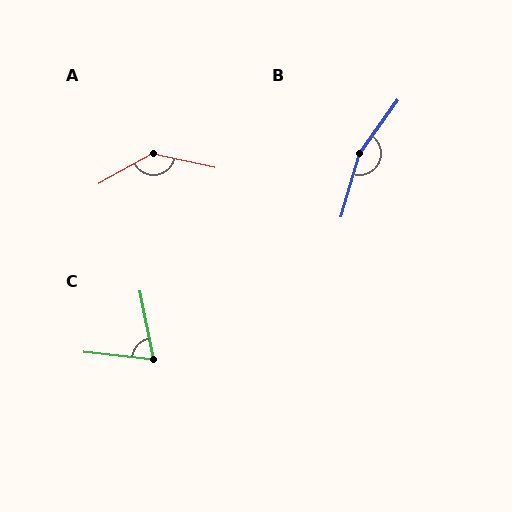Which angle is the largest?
B, at approximately 160 degrees.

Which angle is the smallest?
C, at approximately 72 degrees.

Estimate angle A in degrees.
Approximately 139 degrees.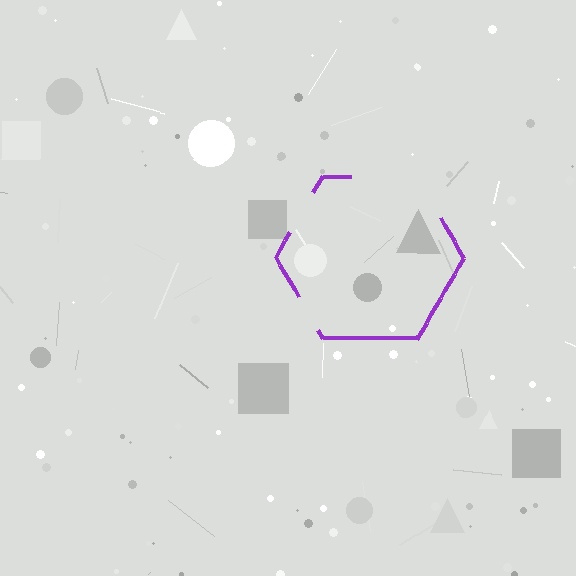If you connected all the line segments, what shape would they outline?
They would outline a hexagon.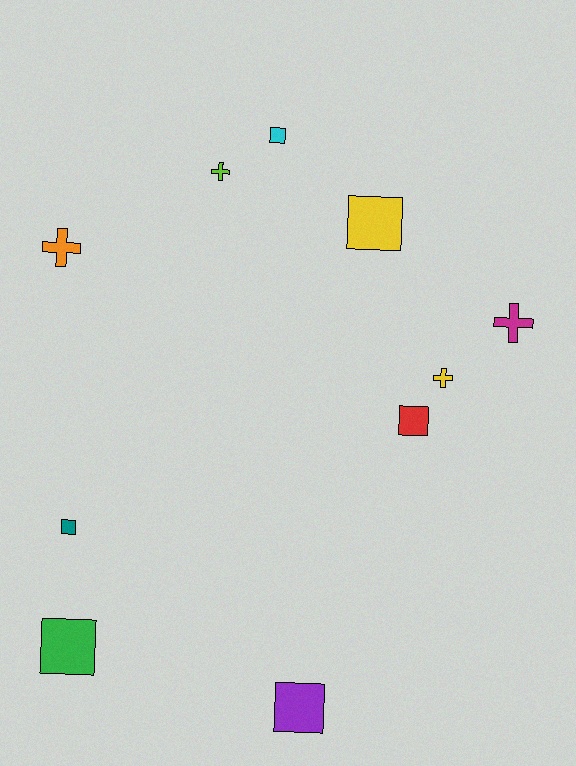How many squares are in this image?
There are 6 squares.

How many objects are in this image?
There are 10 objects.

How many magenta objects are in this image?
There is 1 magenta object.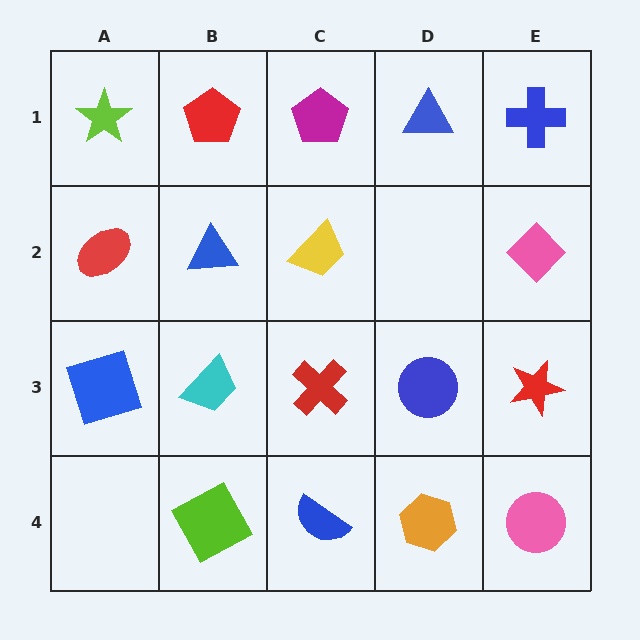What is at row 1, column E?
A blue cross.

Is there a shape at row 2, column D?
No, that cell is empty.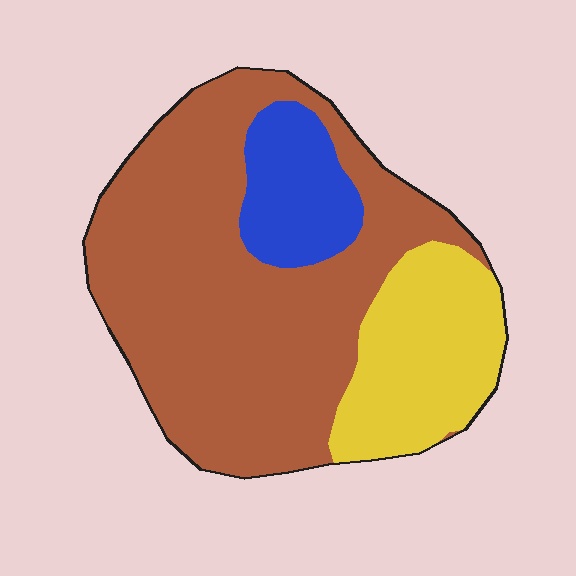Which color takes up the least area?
Blue, at roughly 15%.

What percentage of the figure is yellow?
Yellow takes up about one fifth (1/5) of the figure.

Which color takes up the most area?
Brown, at roughly 65%.